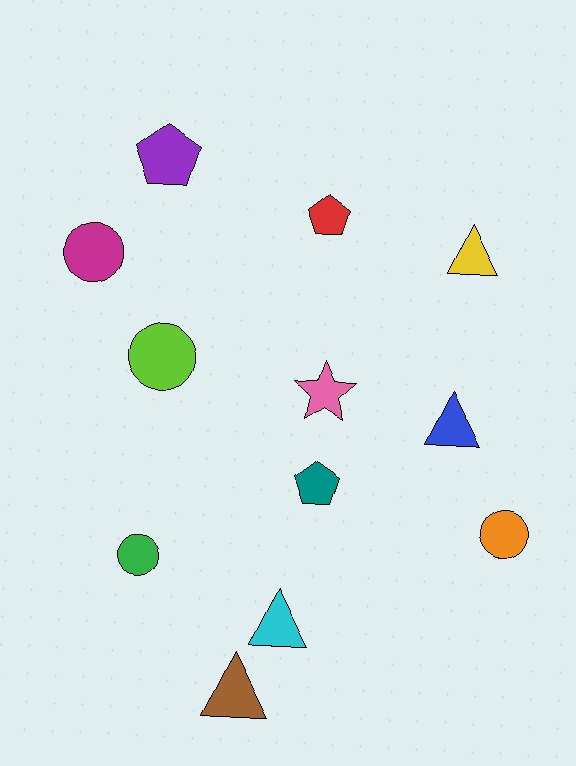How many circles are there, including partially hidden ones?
There are 4 circles.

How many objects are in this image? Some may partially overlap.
There are 12 objects.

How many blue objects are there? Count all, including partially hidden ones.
There is 1 blue object.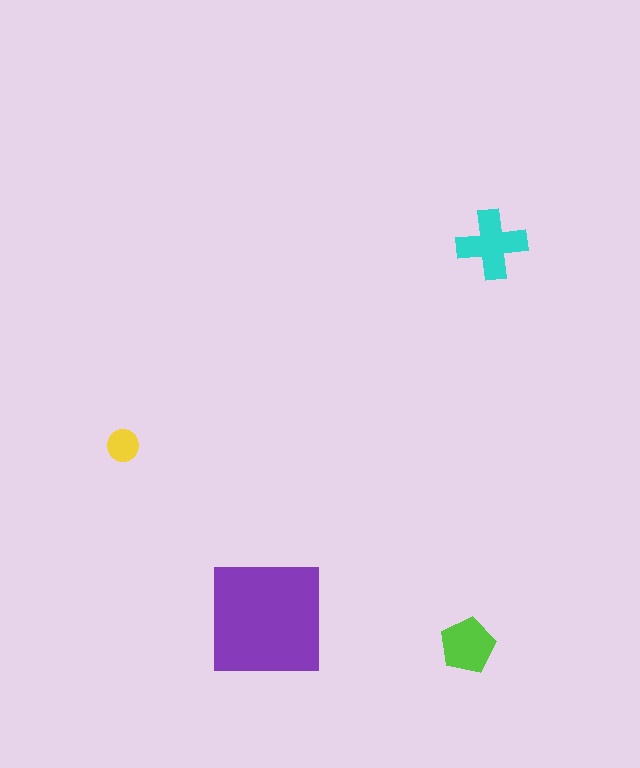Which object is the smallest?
The yellow circle.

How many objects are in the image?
There are 4 objects in the image.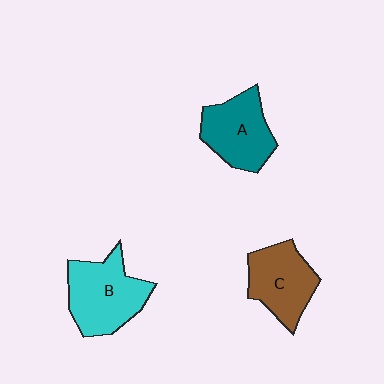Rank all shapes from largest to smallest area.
From largest to smallest: B (cyan), A (teal), C (brown).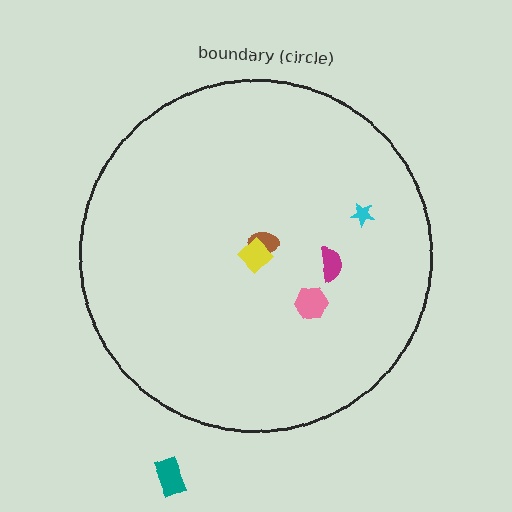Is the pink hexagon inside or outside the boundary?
Inside.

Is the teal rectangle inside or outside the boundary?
Outside.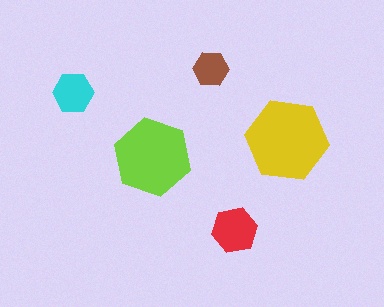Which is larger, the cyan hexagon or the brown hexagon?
The cyan one.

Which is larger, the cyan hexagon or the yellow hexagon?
The yellow one.